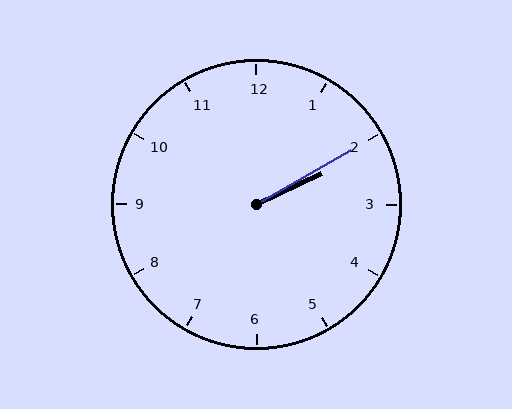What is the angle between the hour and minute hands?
Approximately 5 degrees.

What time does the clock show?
2:10.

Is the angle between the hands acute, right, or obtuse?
It is acute.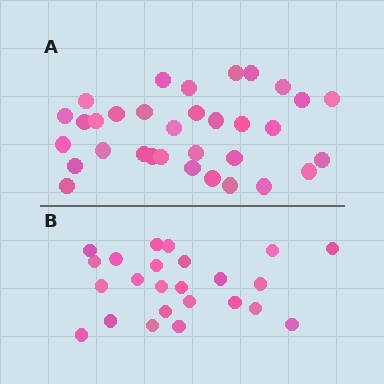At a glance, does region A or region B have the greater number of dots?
Region A (the top region) has more dots.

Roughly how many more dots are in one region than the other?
Region A has roughly 8 or so more dots than region B.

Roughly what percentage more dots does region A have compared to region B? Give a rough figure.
About 40% more.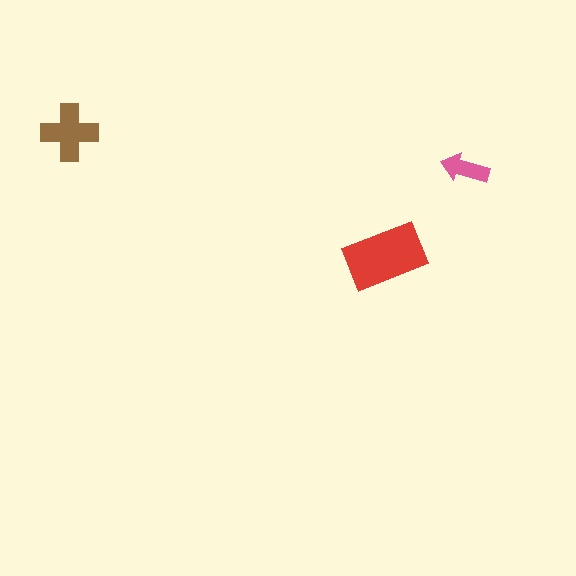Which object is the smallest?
The pink arrow.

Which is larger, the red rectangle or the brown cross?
The red rectangle.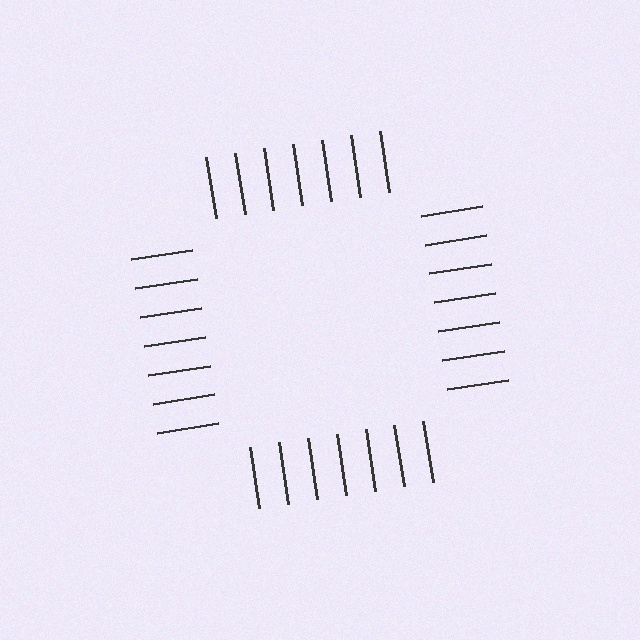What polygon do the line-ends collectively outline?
An illusory square — the line segments terminate on its edges but no continuous stroke is drawn.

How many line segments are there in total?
28 — 7 along each of the 4 edges.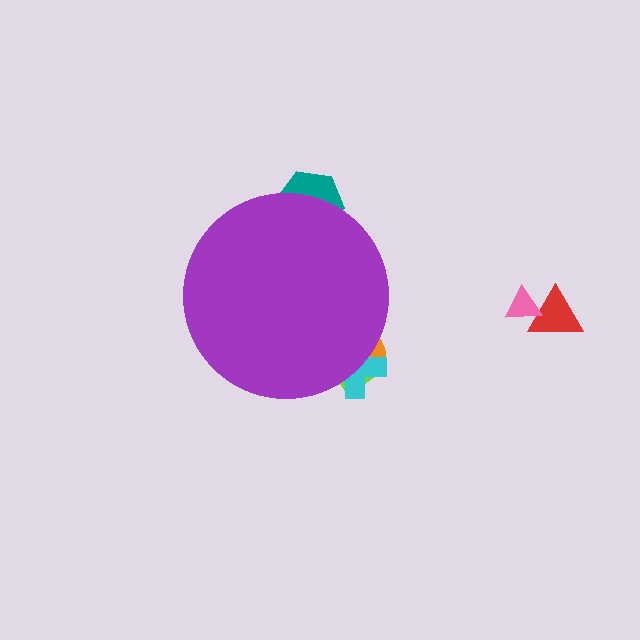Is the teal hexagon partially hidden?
Yes, the teal hexagon is partially hidden behind the purple circle.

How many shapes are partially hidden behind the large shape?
4 shapes are partially hidden.